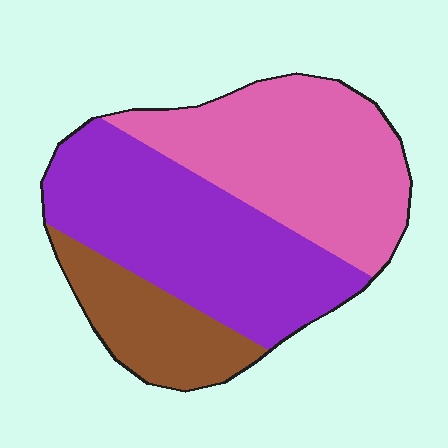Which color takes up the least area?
Brown, at roughly 20%.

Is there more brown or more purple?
Purple.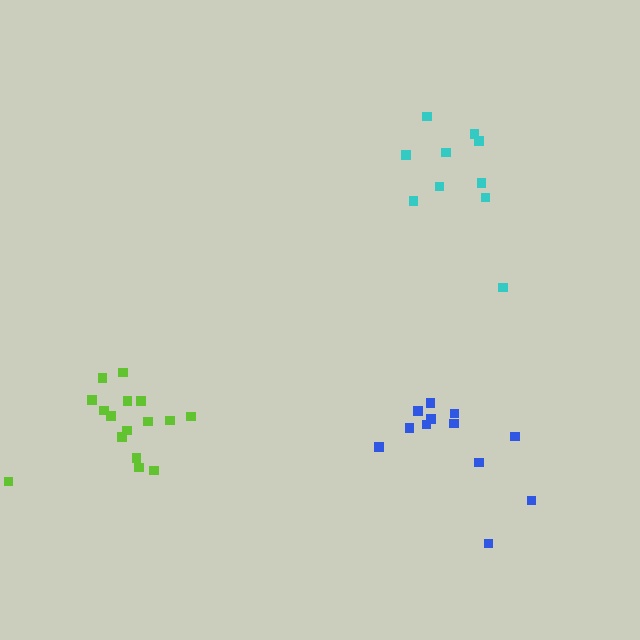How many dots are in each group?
Group 1: 12 dots, Group 2: 16 dots, Group 3: 10 dots (38 total).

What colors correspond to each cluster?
The clusters are colored: blue, lime, cyan.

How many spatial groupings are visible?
There are 3 spatial groupings.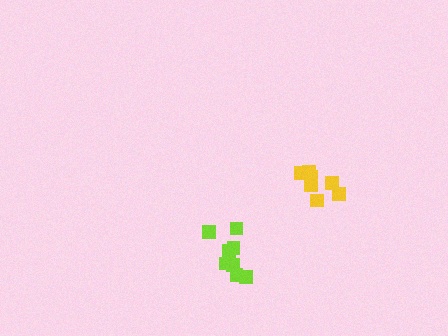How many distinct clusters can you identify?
There are 2 distinct clusters.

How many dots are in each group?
Group 1: 8 dots, Group 2: 7 dots (15 total).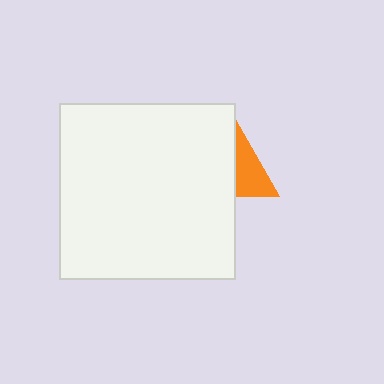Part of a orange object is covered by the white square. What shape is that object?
It is a triangle.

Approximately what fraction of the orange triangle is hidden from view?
Roughly 58% of the orange triangle is hidden behind the white square.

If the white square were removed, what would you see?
You would see the complete orange triangle.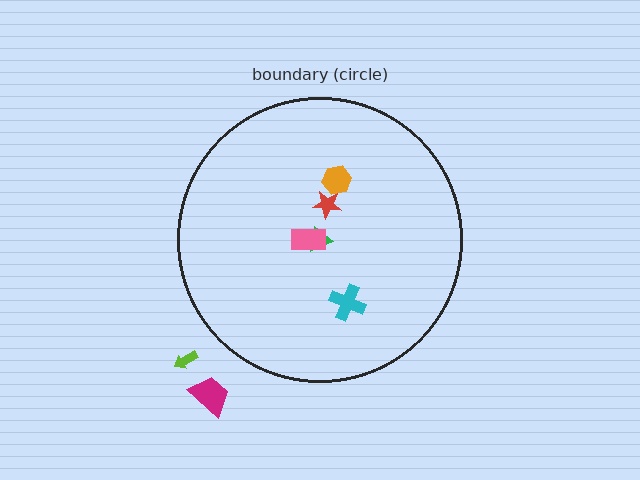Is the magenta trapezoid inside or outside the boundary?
Outside.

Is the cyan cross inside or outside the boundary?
Inside.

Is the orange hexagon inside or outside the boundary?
Inside.